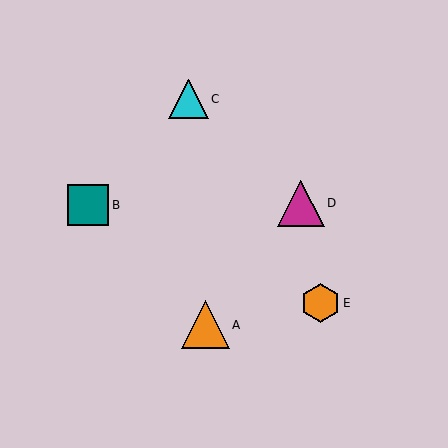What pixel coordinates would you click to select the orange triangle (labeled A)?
Click at (205, 325) to select the orange triangle A.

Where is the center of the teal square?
The center of the teal square is at (88, 205).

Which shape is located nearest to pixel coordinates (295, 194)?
The magenta triangle (labeled D) at (301, 203) is nearest to that location.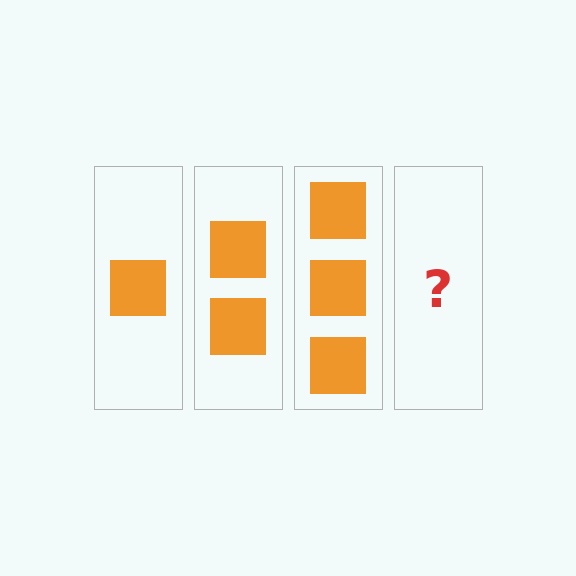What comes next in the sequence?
The next element should be 4 squares.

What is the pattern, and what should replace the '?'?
The pattern is that each step adds one more square. The '?' should be 4 squares.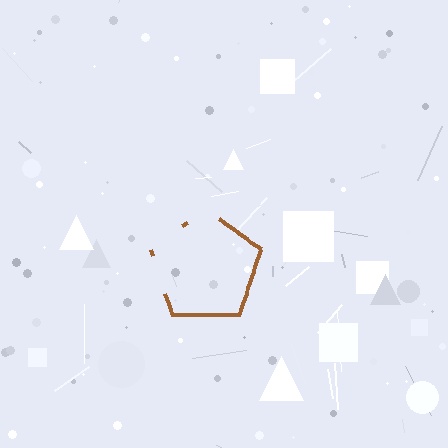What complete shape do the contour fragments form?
The contour fragments form a pentagon.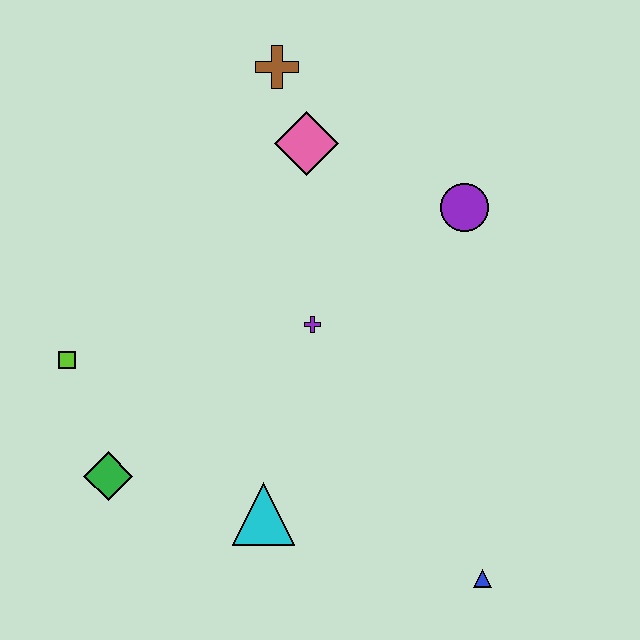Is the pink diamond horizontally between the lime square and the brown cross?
No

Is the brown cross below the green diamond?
No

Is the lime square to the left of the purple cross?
Yes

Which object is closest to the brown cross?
The pink diamond is closest to the brown cross.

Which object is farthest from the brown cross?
The blue triangle is farthest from the brown cross.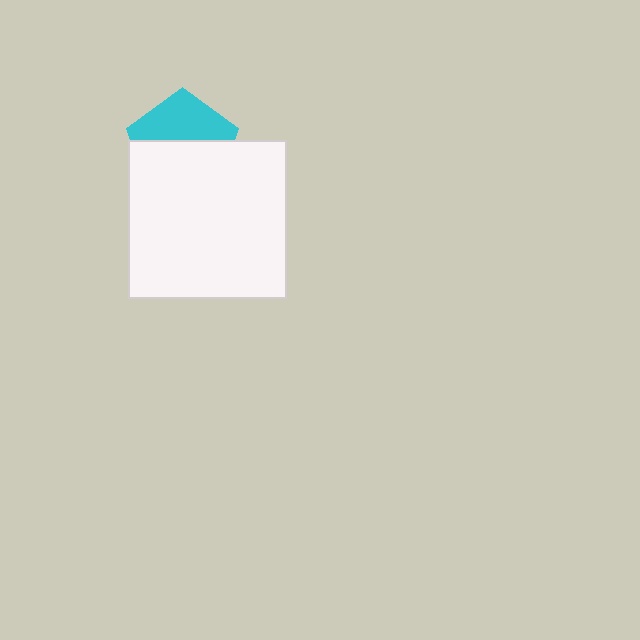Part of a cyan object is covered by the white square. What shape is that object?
It is a pentagon.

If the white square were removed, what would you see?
You would see the complete cyan pentagon.